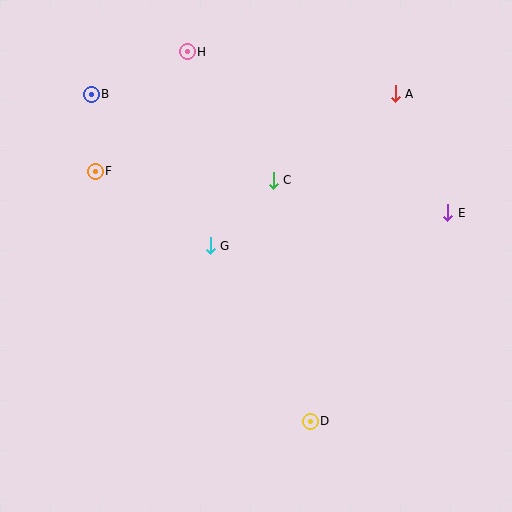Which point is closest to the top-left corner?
Point B is closest to the top-left corner.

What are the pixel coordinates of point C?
Point C is at (273, 180).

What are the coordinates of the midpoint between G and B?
The midpoint between G and B is at (151, 170).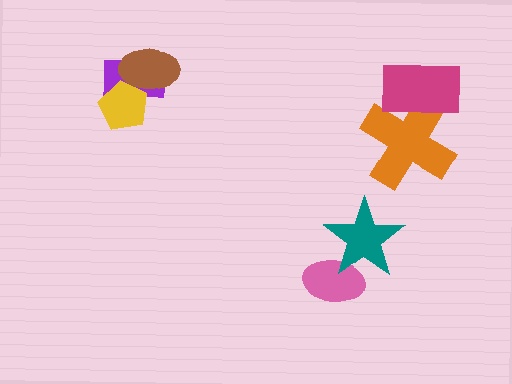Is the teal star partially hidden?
No, no other shape covers it.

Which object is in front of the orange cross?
The magenta rectangle is in front of the orange cross.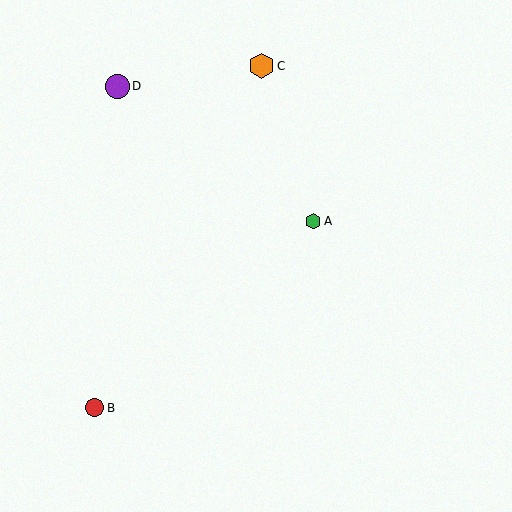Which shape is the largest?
The orange hexagon (labeled C) is the largest.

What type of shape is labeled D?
Shape D is a purple circle.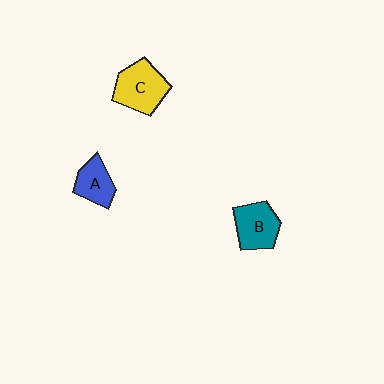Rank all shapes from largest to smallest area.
From largest to smallest: C (yellow), B (teal), A (blue).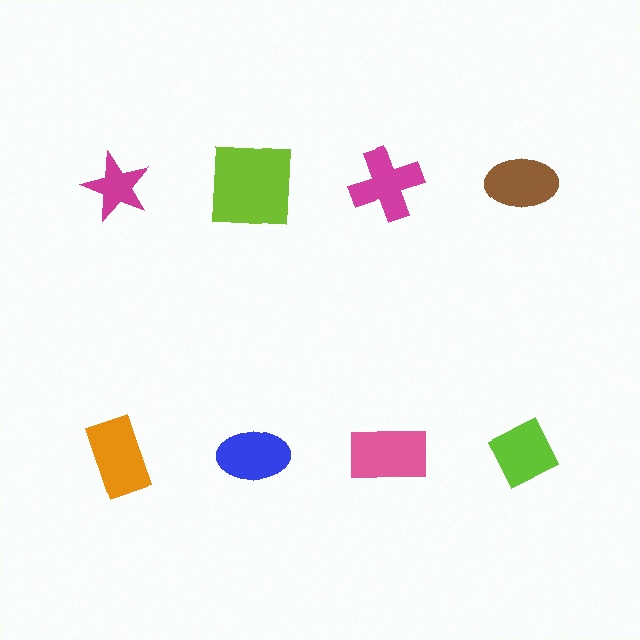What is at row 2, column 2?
A blue ellipse.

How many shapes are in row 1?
4 shapes.